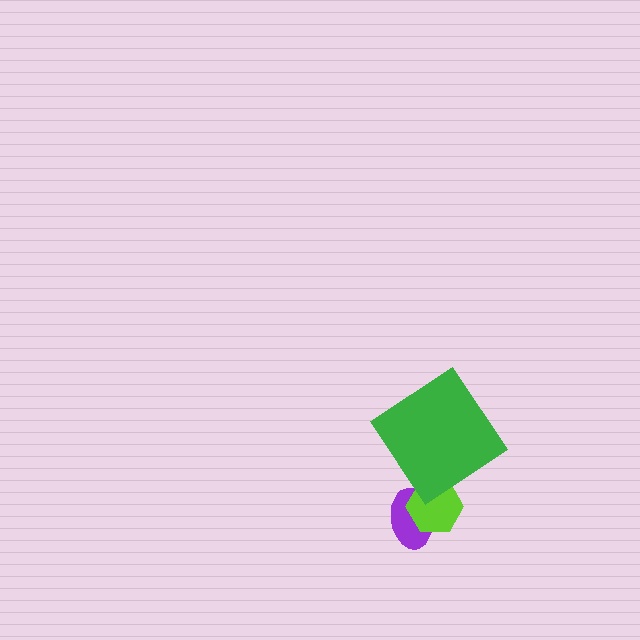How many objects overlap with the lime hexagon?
1 object overlaps with the lime hexagon.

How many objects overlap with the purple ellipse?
1 object overlaps with the purple ellipse.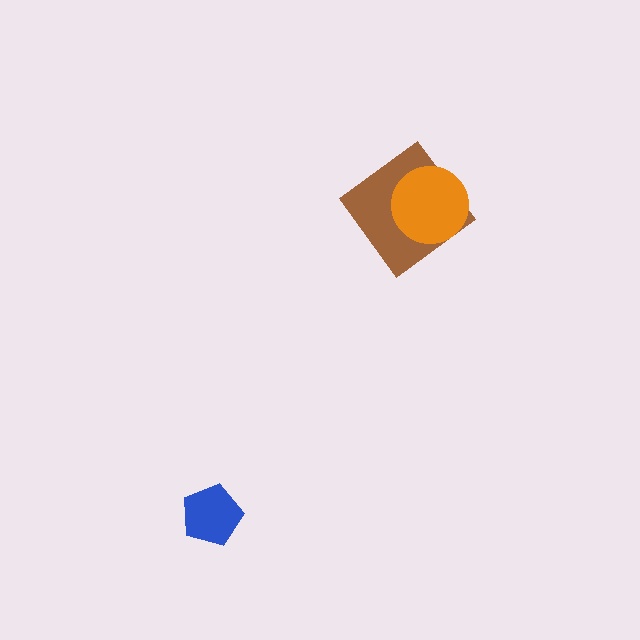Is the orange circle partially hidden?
No, no other shape covers it.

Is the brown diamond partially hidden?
Yes, it is partially covered by another shape.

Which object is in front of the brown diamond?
The orange circle is in front of the brown diamond.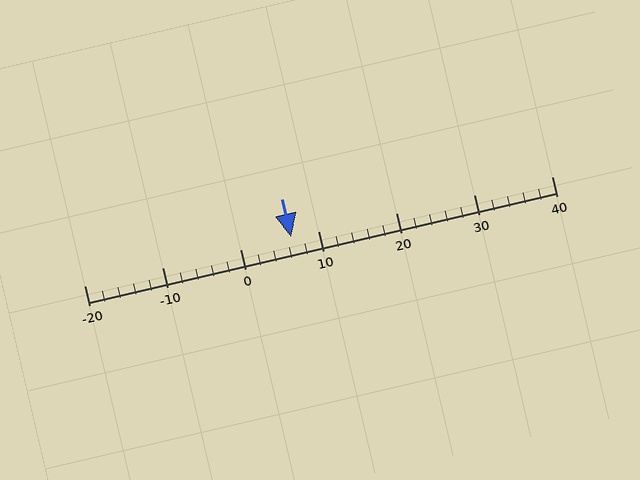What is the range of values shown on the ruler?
The ruler shows values from -20 to 40.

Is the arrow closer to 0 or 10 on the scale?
The arrow is closer to 10.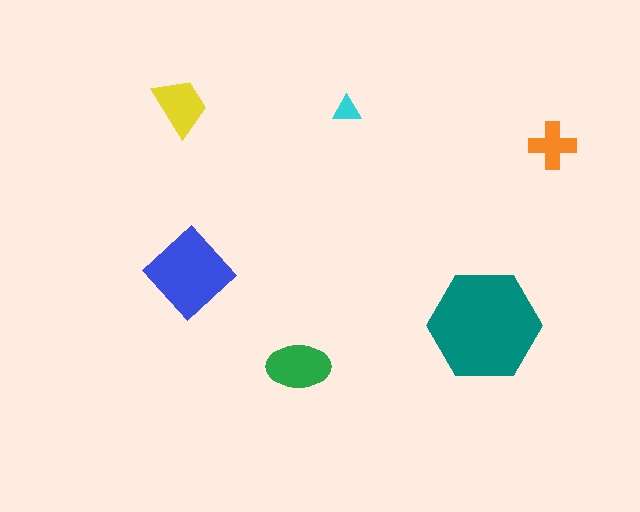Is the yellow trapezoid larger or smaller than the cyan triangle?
Larger.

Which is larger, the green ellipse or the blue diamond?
The blue diamond.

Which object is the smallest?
The cyan triangle.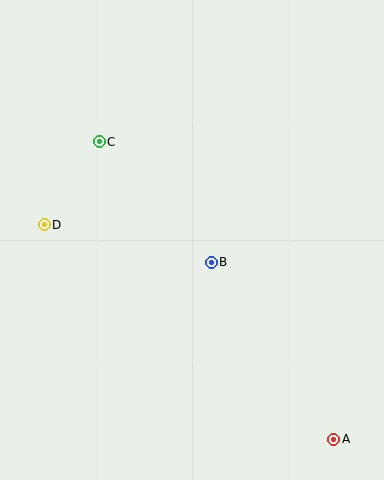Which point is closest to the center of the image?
Point B at (211, 262) is closest to the center.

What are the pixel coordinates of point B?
Point B is at (211, 262).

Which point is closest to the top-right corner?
Point B is closest to the top-right corner.